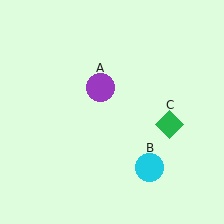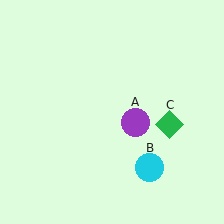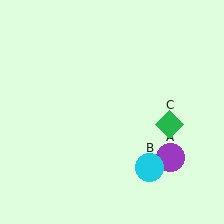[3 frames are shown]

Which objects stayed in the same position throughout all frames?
Cyan circle (object B) and green diamond (object C) remained stationary.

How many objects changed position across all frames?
1 object changed position: purple circle (object A).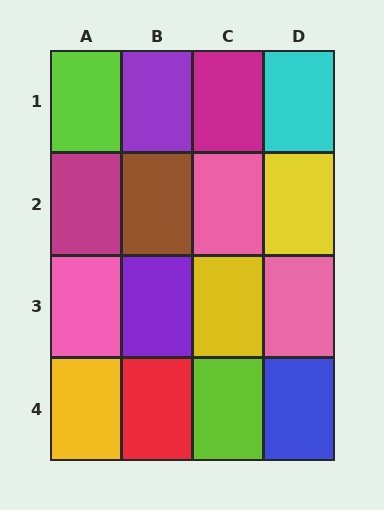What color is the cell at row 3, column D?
Pink.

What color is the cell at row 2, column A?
Magenta.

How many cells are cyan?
1 cell is cyan.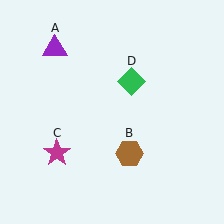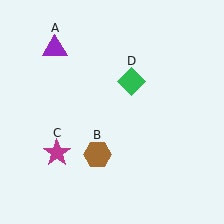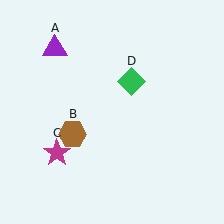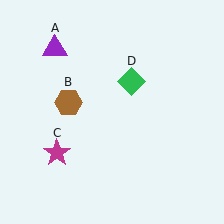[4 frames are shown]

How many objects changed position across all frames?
1 object changed position: brown hexagon (object B).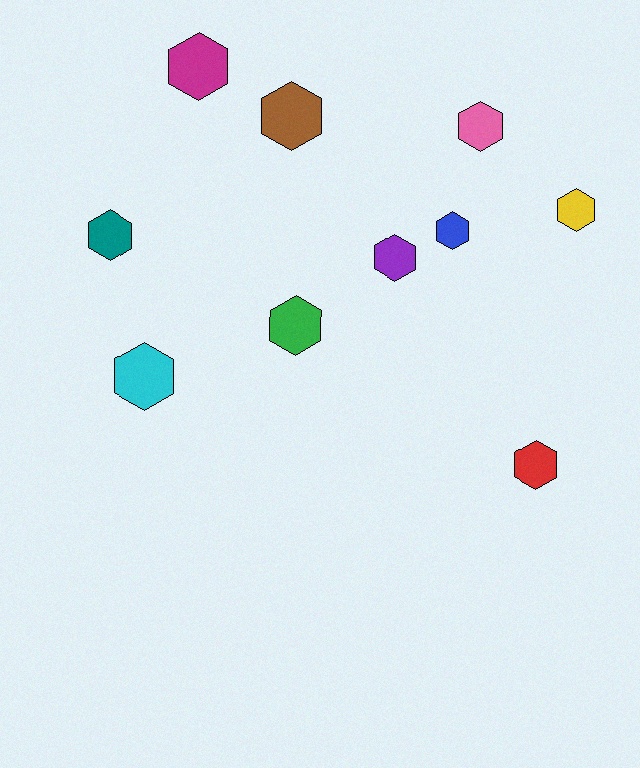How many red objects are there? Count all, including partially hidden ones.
There is 1 red object.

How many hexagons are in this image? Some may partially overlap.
There are 10 hexagons.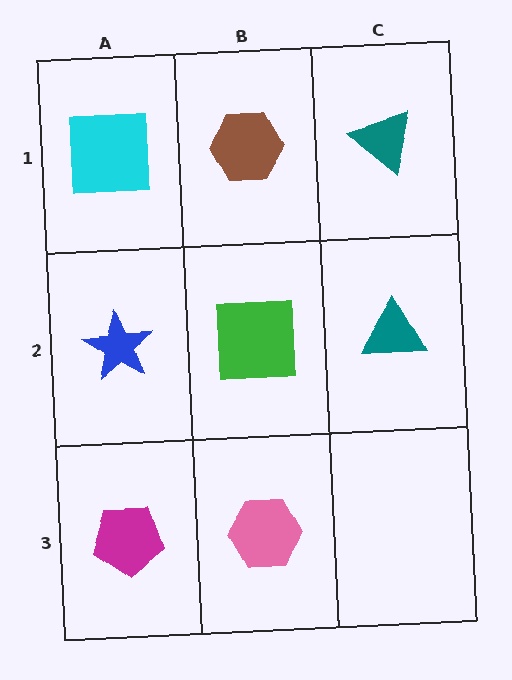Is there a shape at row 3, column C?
No, that cell is empty.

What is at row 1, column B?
A brown hexagon.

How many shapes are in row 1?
3 shapes.